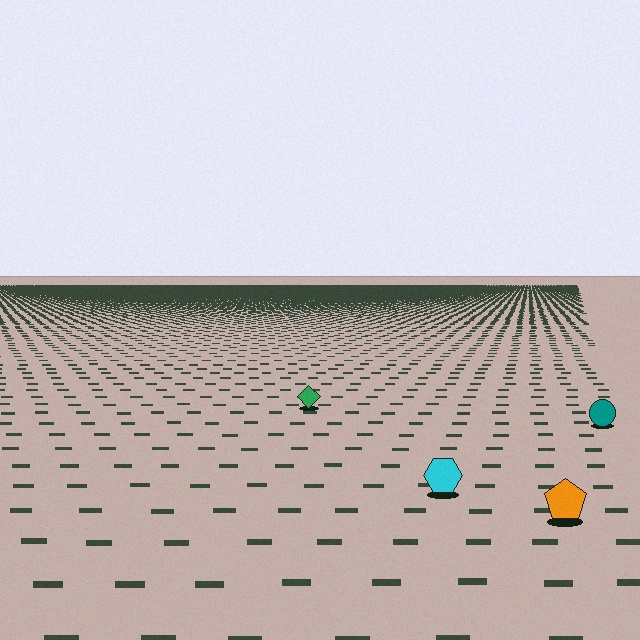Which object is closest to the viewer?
The orange pentagon is closest. The texture marks near it are larger and more spread out.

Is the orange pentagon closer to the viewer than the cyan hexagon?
Yes. The orange pentagon is closer — you can tell from the texture gradient: the ground texture is coarser near it.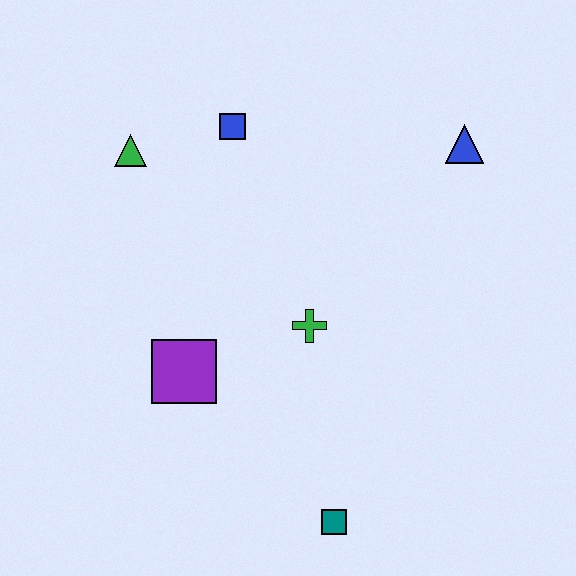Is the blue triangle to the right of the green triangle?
Yes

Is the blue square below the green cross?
No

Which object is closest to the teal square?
The green cross is closest to the teal square.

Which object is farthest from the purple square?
The blue triangle is farthest from the purple square.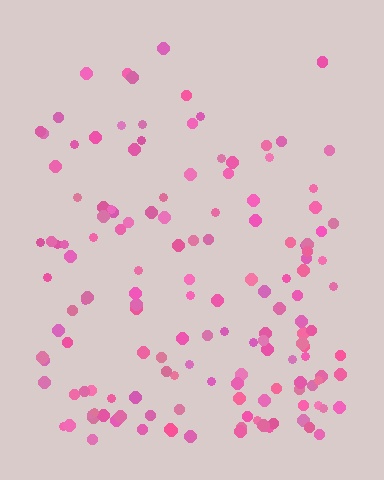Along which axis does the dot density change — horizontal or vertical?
Vertical.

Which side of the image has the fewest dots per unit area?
The top.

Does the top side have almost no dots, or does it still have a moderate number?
Still a moderate number, just noticeably fewer than the bottom.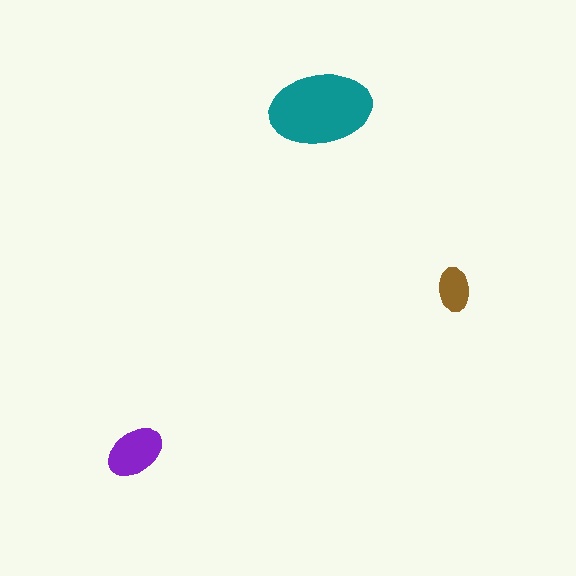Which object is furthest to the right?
The brown ellipse is rightmost.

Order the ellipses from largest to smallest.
the teal one, the purple one, the brown one.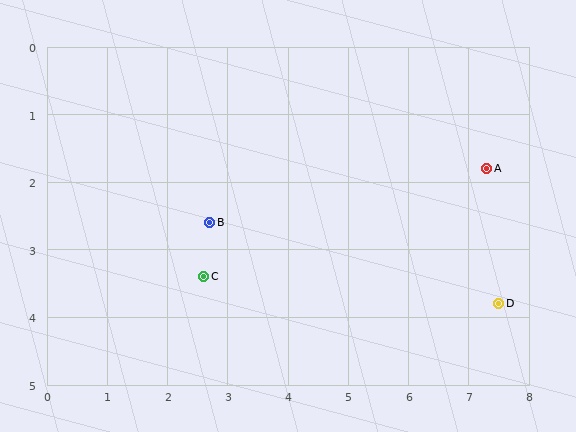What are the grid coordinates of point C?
Point C is at approximately (2.6, 3.4).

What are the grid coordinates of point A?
Point A is at approximately (7.3, 1.8).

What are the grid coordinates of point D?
Point D is at approximately (7.5, 3.8).